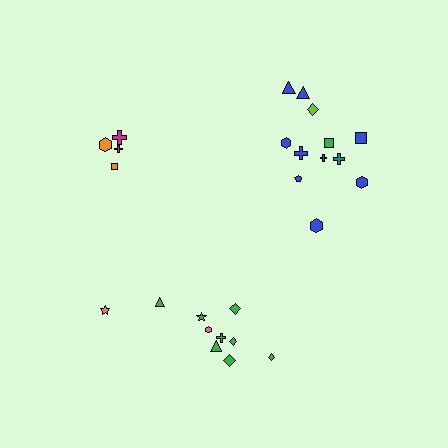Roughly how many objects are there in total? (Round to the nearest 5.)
Roughly 25 objects in total.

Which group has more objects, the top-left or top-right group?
The top-right group.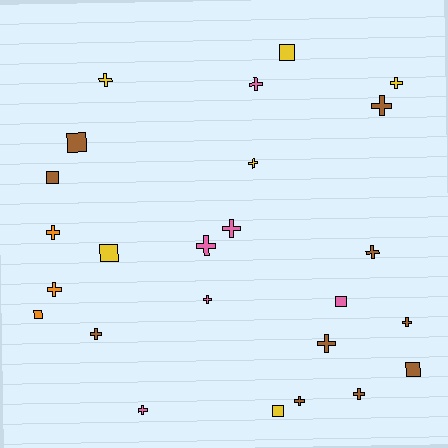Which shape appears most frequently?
Cross, with 17 objects.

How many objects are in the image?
There are 25 objects.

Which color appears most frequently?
Brown, with 10 objects.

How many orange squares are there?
There is 1 orange square.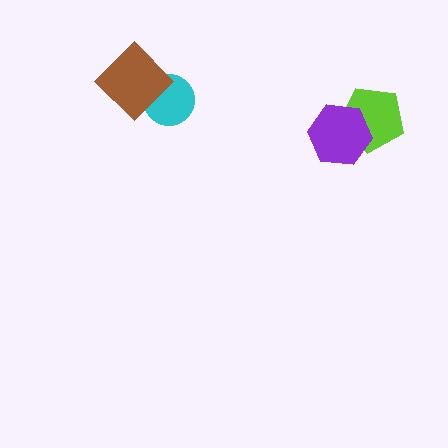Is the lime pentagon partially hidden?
Yes, it is partially covered by another shape.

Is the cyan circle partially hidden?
Yes, it is partially covered by another shape.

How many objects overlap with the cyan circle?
1 object overlaps with the cyan circle.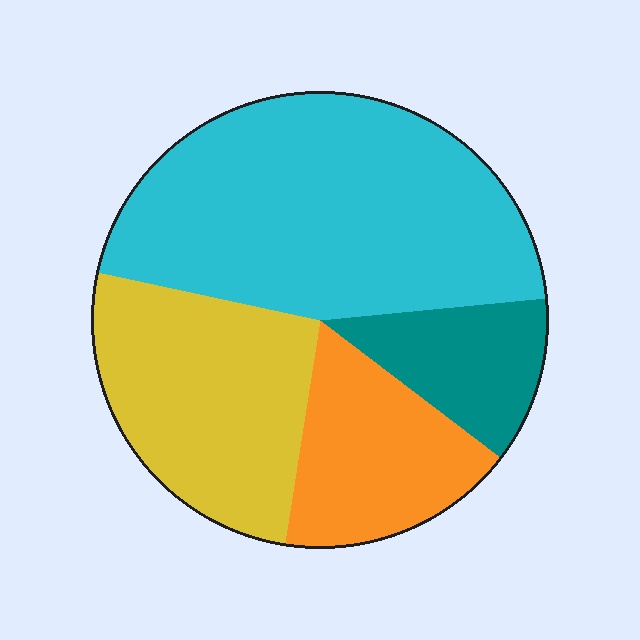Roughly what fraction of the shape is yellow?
Yellow takes up about one quarter (1/4) of the shape.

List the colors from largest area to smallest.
From largest to smallest: cyan, yellow, orange, teal.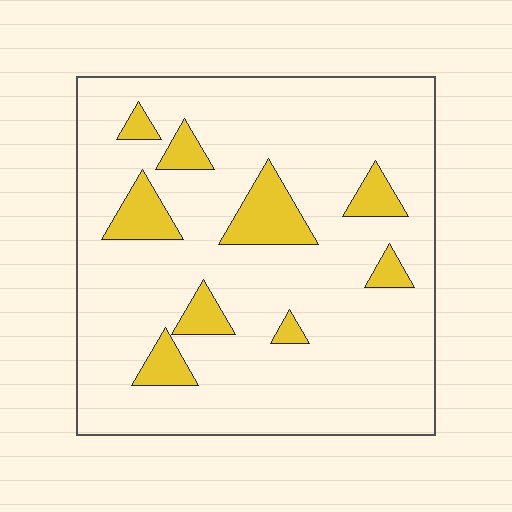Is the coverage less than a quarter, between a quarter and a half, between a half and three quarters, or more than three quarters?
Less than a quarter.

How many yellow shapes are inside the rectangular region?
9.